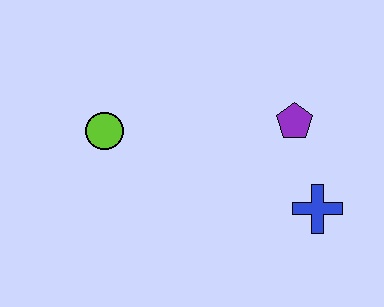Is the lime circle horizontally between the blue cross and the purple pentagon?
No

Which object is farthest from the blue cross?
The lime circle is farthest from the blue cross.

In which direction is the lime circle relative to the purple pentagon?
The lime circle is to the left of the purple pentagon.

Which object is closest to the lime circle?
The purple pentagon is closest to the lime circle.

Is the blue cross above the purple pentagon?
No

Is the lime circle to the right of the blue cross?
No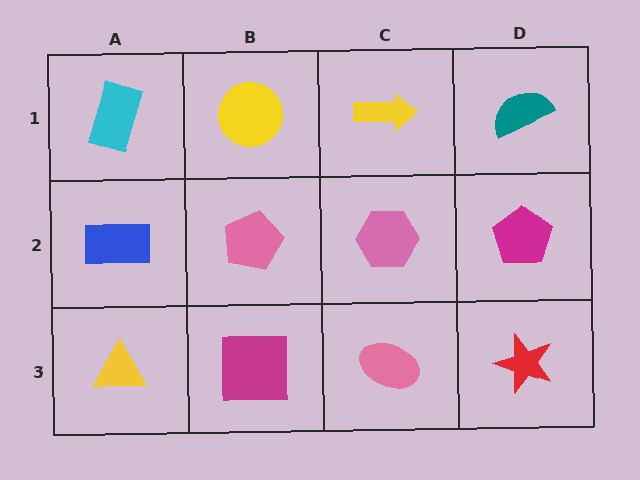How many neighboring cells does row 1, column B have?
3.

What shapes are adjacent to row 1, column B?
A pink pentagon (row 2, column B), a cyan rectangle (row 1, column A), a yellow arrow (row 1, column C).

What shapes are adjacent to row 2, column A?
A cyan rectangle (row 1, column A), a yellow triangle (row 3, column A), a pink pentagon (row 2, column B).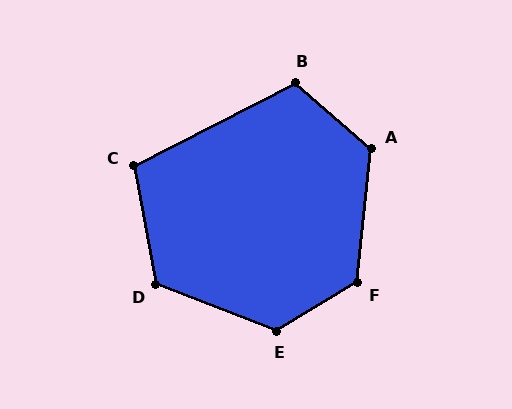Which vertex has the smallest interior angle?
C, at approximately 107 degrees.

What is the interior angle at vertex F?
Approximately 126 degrees (obtuse).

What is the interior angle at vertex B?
Approximately 112 degrees (obtuse).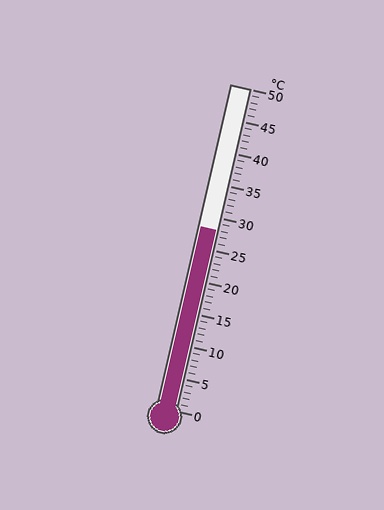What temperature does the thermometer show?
The thermometer shows approximately 28°C.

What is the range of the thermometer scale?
The thermometer scale ranges from 0°C to 50°C.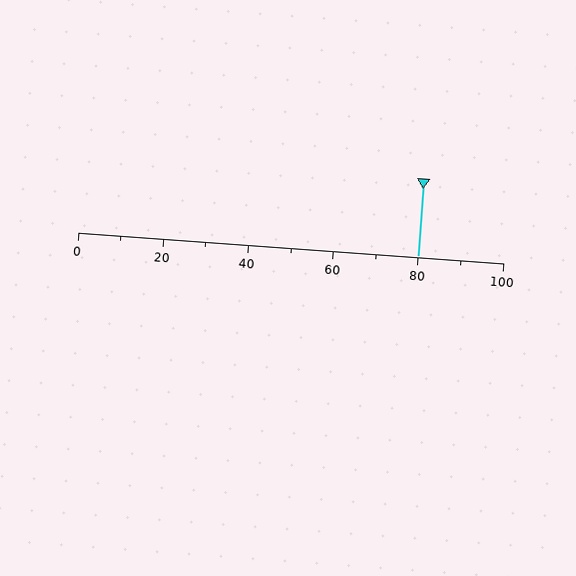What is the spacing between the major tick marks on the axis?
The major ticks are spaced 20 apart.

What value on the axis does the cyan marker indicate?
The marker indicates approximately 80.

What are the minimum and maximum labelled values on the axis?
The axis runs from 0 to 100.